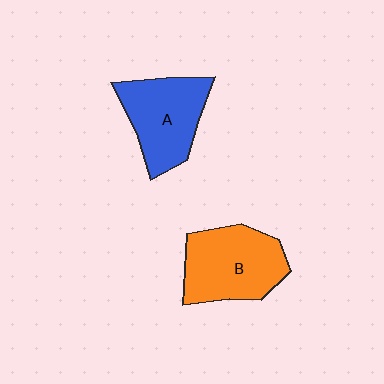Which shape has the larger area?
Shape B (orange).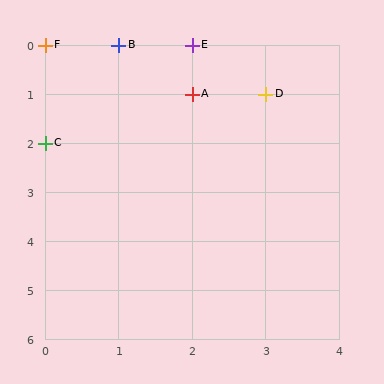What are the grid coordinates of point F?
Point F is at grid coordinates (0, 0).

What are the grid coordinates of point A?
Point A is at grid coordinates (2, 1).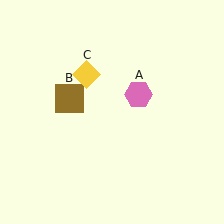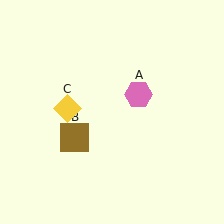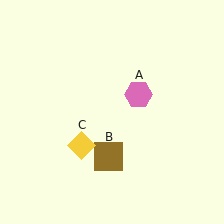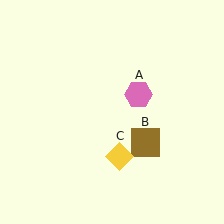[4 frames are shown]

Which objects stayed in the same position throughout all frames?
Pink hexagon (object A) remained stationary.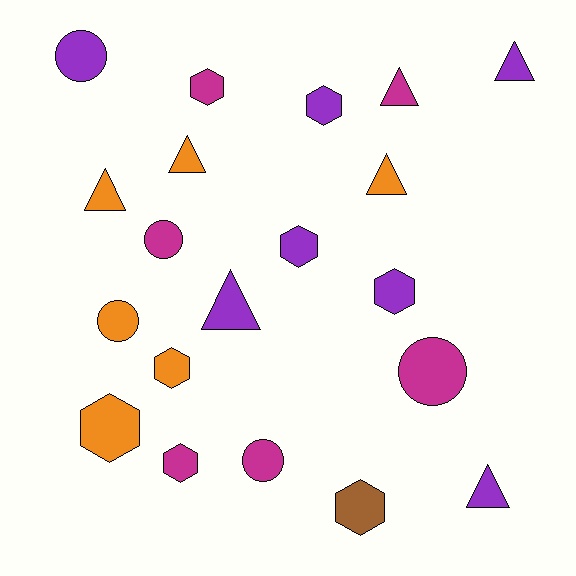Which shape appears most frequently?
Hexagon, with 8 objects.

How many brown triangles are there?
There are no brown triangles.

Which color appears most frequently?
Purple, with 7 objects.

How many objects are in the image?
There are 20 objects.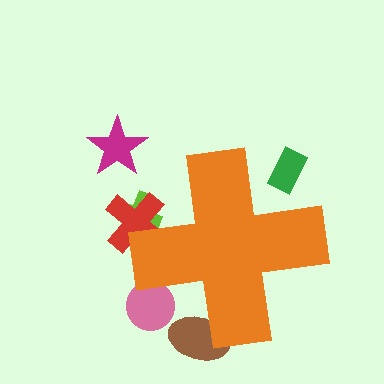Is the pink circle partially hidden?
Yes, the pink circle is partially hidden behind the orange cross.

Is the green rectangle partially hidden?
Yes, the green rectangle is partially hidden behind the orange cross.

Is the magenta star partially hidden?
No, the magenta star is fully visible.